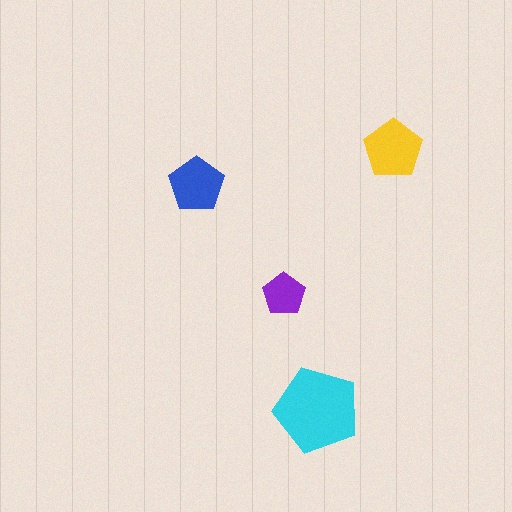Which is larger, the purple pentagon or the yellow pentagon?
The yellow one.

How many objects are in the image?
There are 4 objects in the image.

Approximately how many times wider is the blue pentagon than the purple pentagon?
About 1.5 times wider.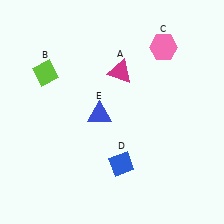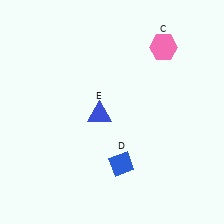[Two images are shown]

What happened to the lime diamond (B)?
The lime diamond (B) was removed in Image 2. It was in the top-left area of Image 1.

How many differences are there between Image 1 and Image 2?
There are 2 differences between the two images.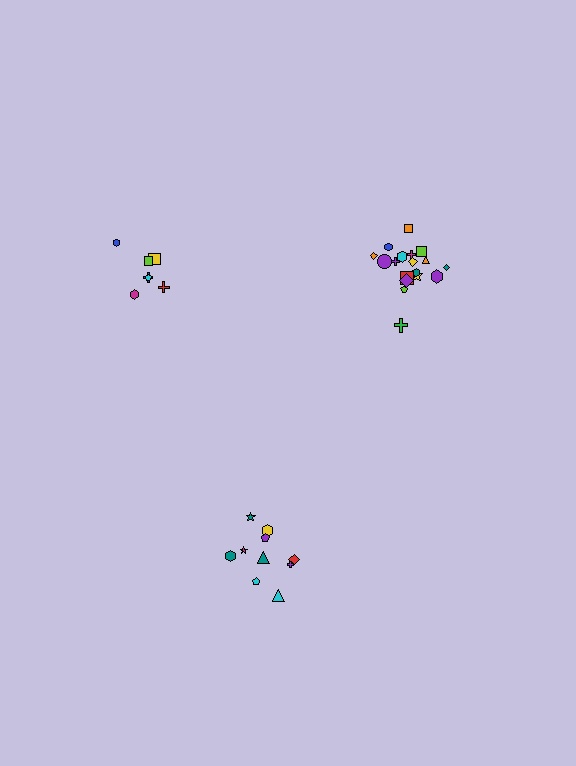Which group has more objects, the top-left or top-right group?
The top-right group.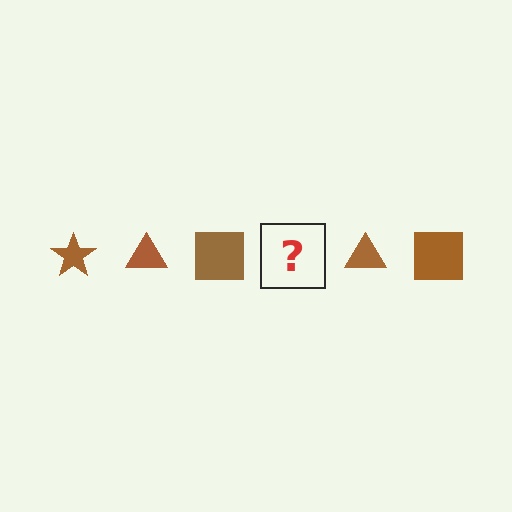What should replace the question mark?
The question mark should be replaced with a brown star.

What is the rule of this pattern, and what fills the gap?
The rule is that the pattern cycles through star, triangle, square shapes in brown. The gap should be filled with a brown star.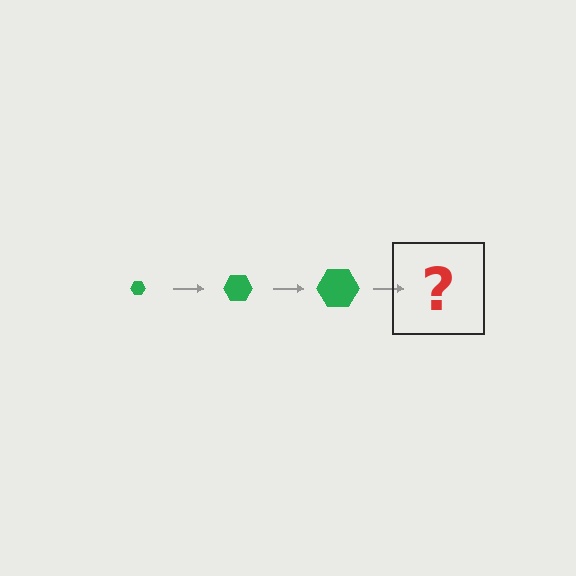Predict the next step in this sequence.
The next step is a green hexagon, larger than the previous one.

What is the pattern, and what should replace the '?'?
The pattern is that the hexagon gets progressively larger each step. The '?' should be a green hexagon, larger than the previous one.